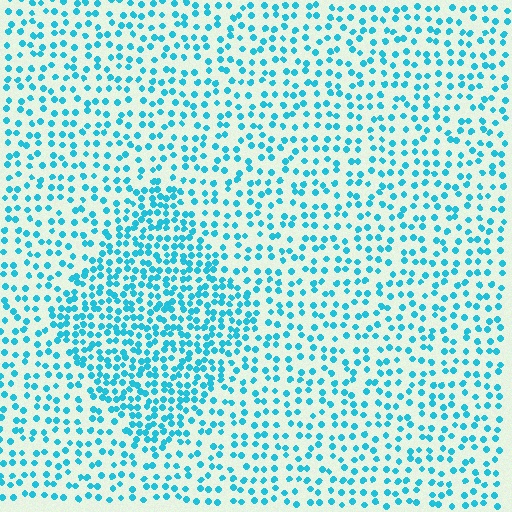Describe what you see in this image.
The image contains small cyan elements arranged at two different densities. A diamond-shaped region is visible where the elements are more densely packed than the surrounding area.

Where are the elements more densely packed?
The elements are more densely packed inside the diamond boundary.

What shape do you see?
I see a diamond.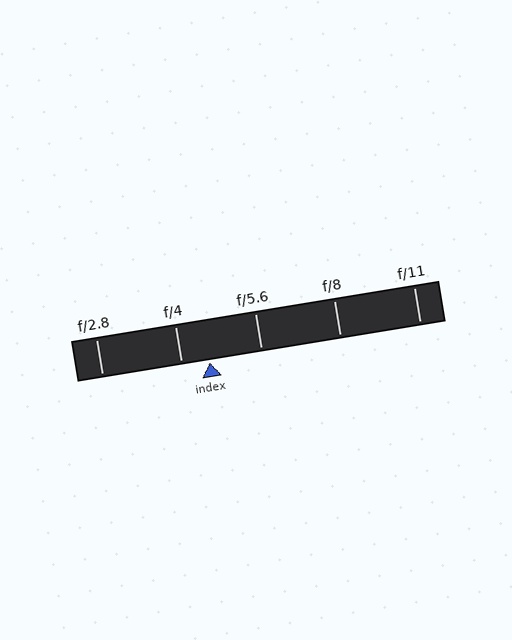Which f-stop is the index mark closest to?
The index mark is closest to f/4.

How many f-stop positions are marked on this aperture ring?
There are 5 f-stop positions marked.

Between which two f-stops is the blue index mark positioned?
The index mark is between f/4 and f/5.6.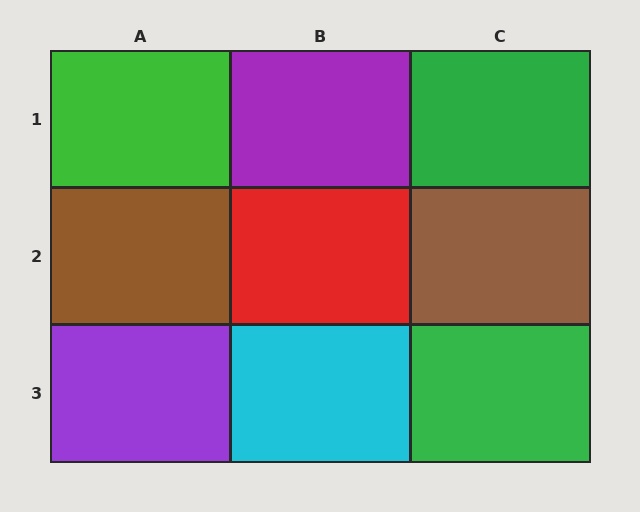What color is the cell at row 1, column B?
Purple.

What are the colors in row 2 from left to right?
Brown, red, brown.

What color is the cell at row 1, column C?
Green.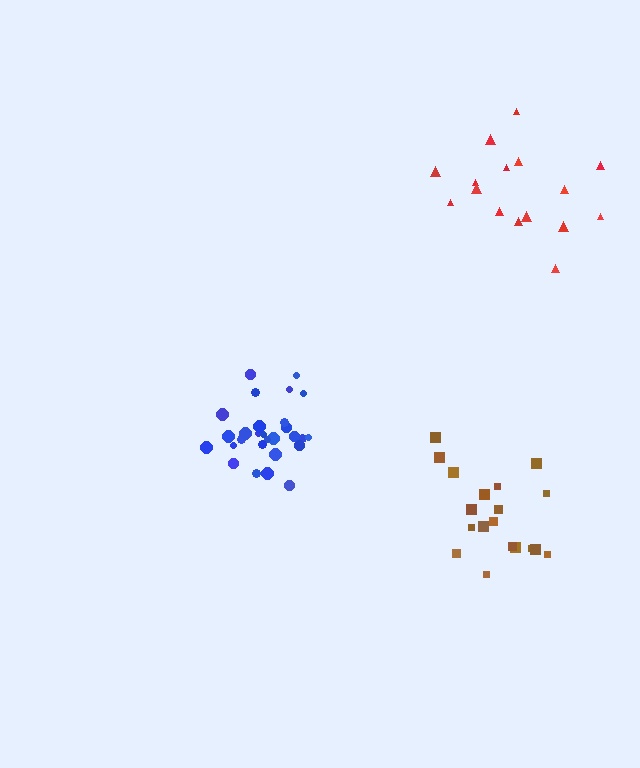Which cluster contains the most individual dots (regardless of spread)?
Blue (28).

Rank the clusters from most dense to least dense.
blue, brown, red.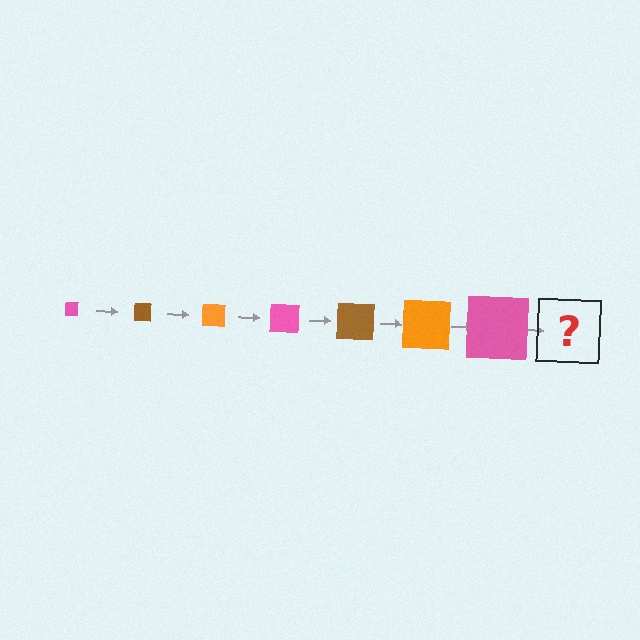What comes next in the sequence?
The next element should be a brown square, larger than the previous one.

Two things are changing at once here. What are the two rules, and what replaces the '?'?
The two rules are that the square grows larger each step and the color cycles through pink, brown, and orange. The '?' should be a brown square, larger than the previous one.